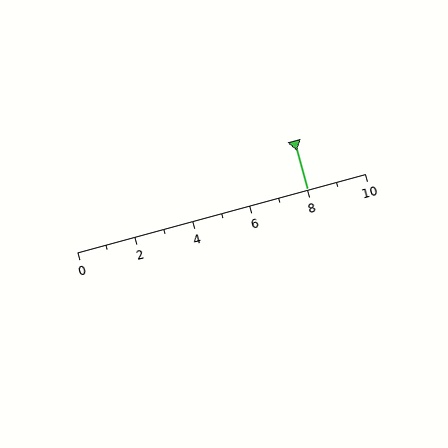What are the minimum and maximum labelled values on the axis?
The axis runs from 0 to 10.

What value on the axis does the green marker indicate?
The marker indicates approximately 8.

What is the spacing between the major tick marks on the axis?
The major ticks are spaced 2 apart.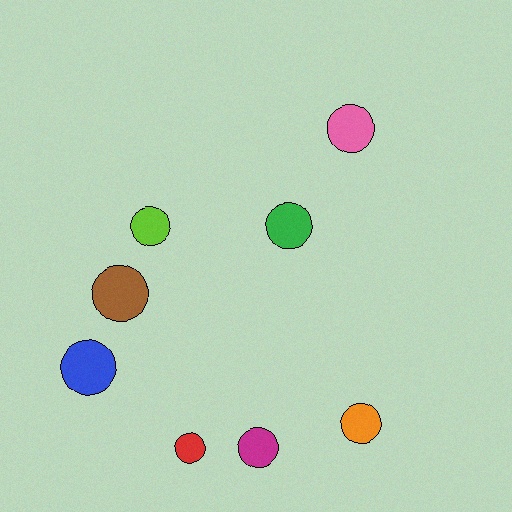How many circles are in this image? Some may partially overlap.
There are 8 circles.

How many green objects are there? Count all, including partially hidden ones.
There is 1 green object.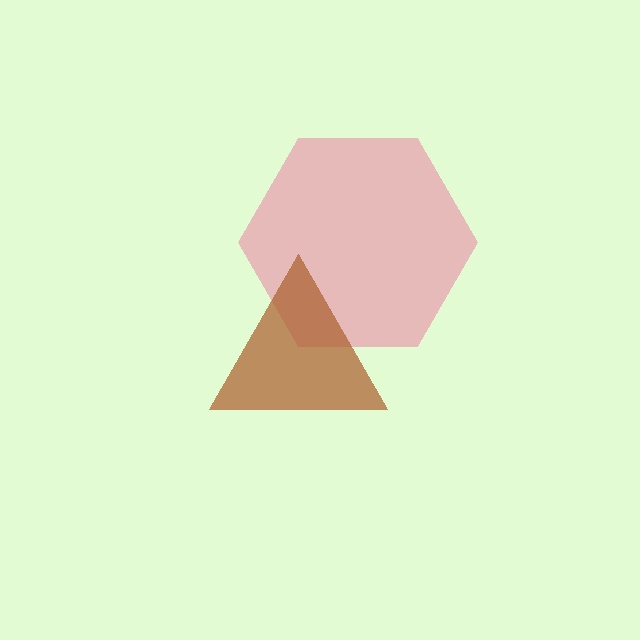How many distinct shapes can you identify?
There are 2 distinct shapes: a pink hexagon, a brown triangle.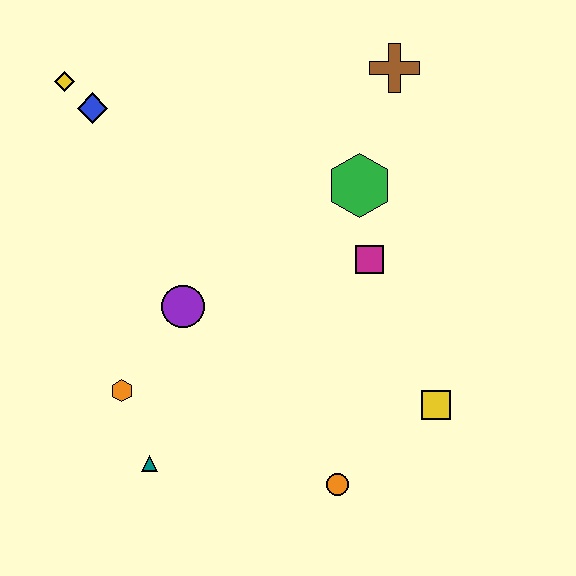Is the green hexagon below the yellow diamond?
Yes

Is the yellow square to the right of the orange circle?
Yes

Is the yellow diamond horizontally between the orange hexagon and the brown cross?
No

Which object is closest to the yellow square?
The orange circle is closest to the yellow square.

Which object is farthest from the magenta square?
The yellow diamond is farthest from the magenta square.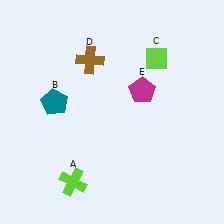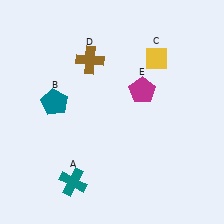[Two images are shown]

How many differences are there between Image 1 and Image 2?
There are 2 differences between the two images.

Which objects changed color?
A changed from lime to teal. C changed from lime to yellow.